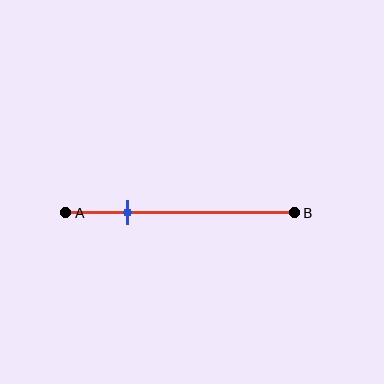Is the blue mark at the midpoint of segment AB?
No, the mark is at about 25% from A, not at the 50% midpoint.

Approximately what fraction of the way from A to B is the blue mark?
The blue mark is approximately 25% of the way from A to B.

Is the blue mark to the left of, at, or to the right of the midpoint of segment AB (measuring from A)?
The blue mark is to the left of the midpoint of segment AB.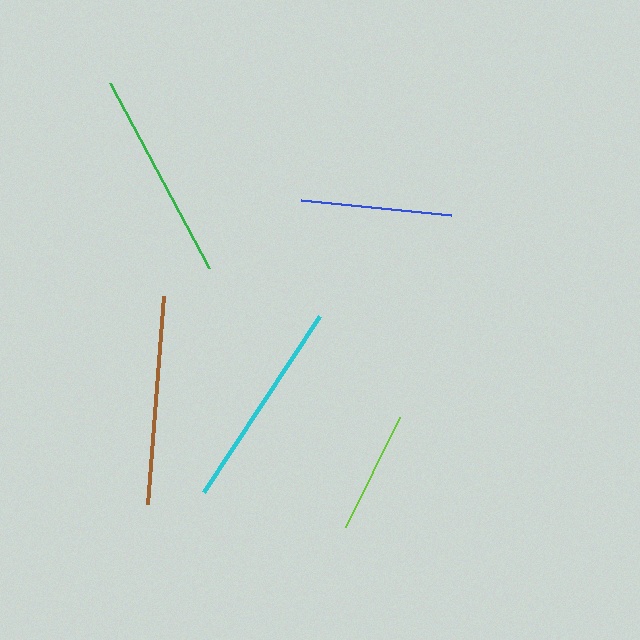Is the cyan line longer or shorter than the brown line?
The cyan line is longer than the brown line.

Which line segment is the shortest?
The lime line is the shortest at approximately 123 pixels.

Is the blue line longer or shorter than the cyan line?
The cyan line is longer than the blue line.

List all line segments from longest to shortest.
From longest to shortest: cyan, green, brown, blue, lime.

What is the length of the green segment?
The green segment is approximately 209 pixels long.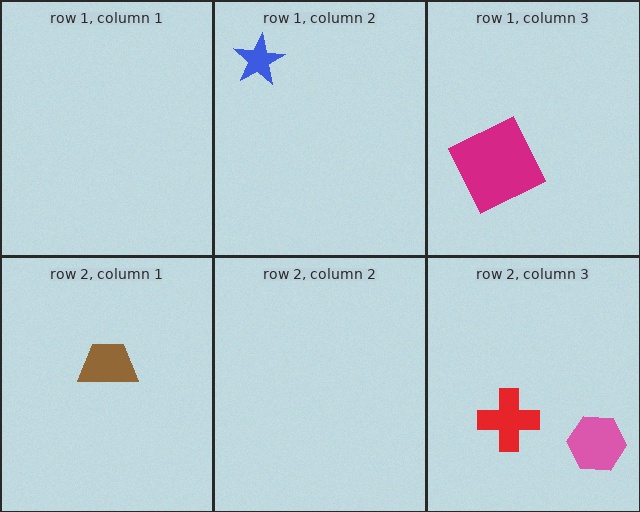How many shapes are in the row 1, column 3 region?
1.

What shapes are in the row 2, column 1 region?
The brown trapezoid.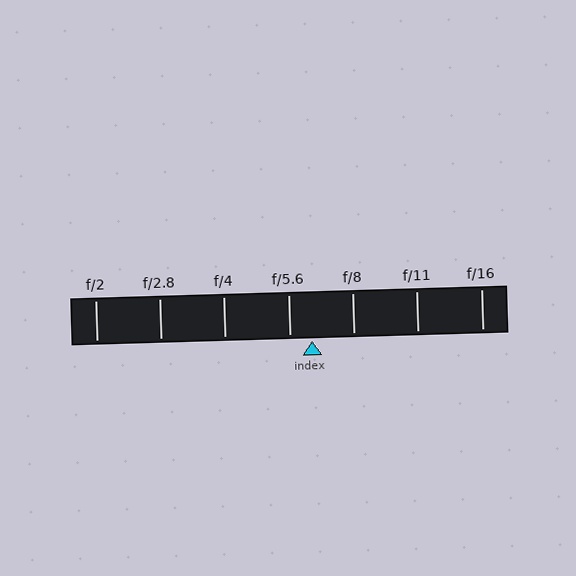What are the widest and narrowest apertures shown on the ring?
The widest aperture shown is f/2 and the narrowest is f/16.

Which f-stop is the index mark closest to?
The index mark is closest to f/5.6.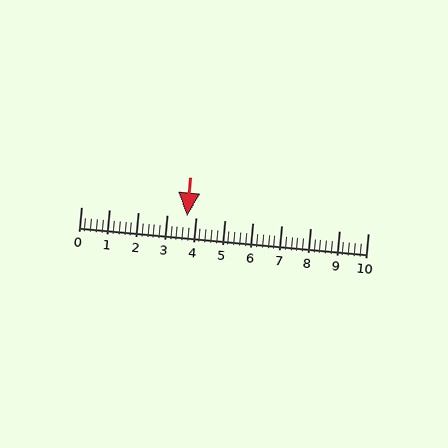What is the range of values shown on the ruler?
The ruler shows values from 0 to 10.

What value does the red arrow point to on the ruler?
The red arrow points to approximately 3.7.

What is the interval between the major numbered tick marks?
The major tick marks are spaced 1 units apart.